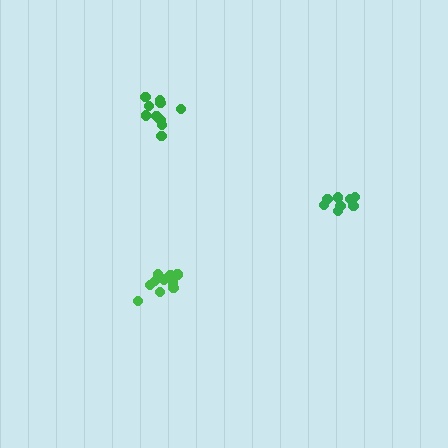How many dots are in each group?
Group 1: 11 dots, Group 2: 8 dots, Group 3: 10 dots (29 total).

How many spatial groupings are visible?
There are 3 spatial groupings.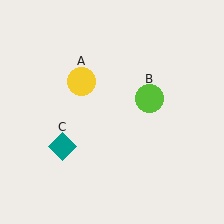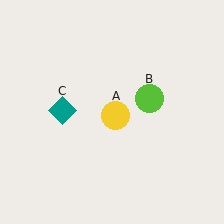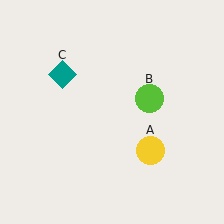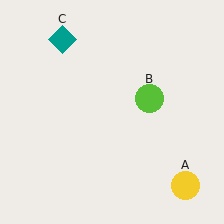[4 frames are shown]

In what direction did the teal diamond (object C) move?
The teal diamond (object C) moved up.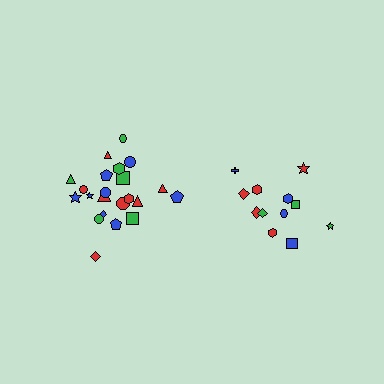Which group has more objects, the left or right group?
The left group.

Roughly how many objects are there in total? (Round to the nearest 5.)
Roughly 35 objects in total.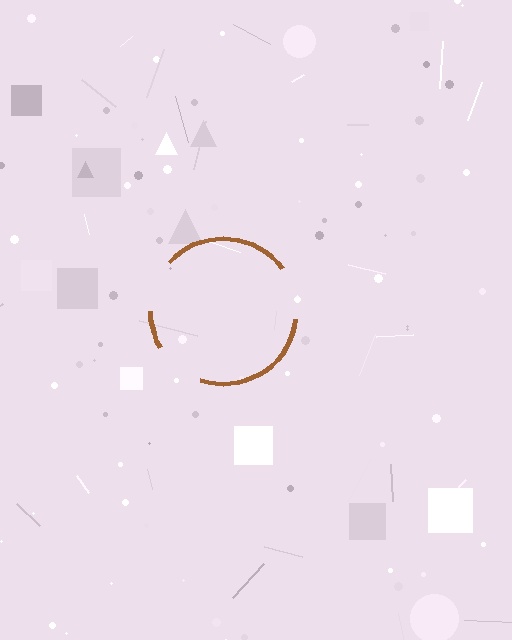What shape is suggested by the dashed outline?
The dashed outline suggests a circle.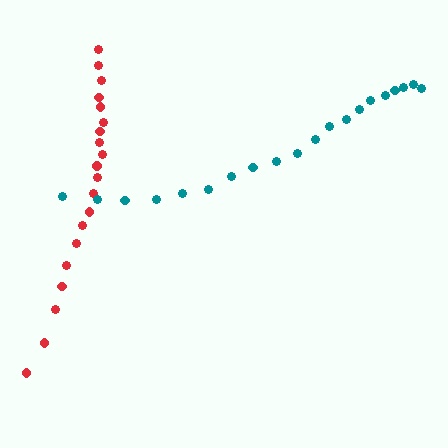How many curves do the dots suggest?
There are 2 distinct paths.